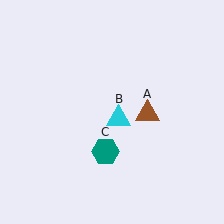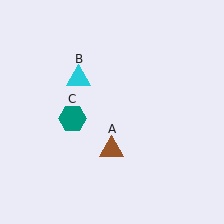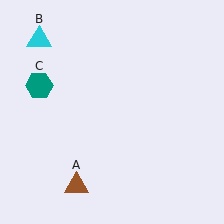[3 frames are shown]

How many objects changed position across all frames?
3 objects changed position: brown triangle (object A), cyan triangle (object B), teal hexagon (object C).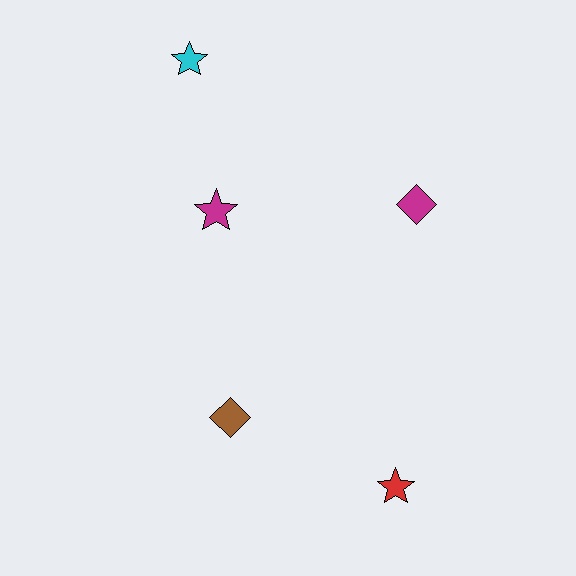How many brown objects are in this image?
There is 1 brown object.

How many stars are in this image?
There are 3 stars.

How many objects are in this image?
There are 5 objects.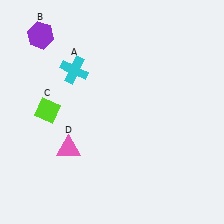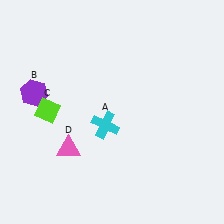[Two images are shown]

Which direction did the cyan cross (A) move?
The cyan cross (A) moved down.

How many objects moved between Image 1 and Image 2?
2 objects moved between the two images.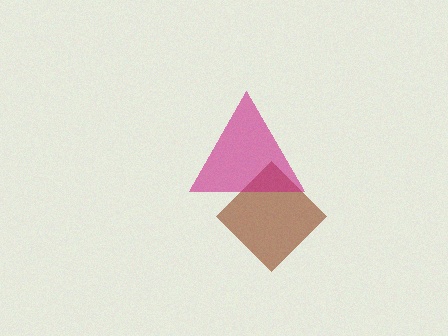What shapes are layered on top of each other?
The layered shapes are: a brown diamond, a magenta triangle.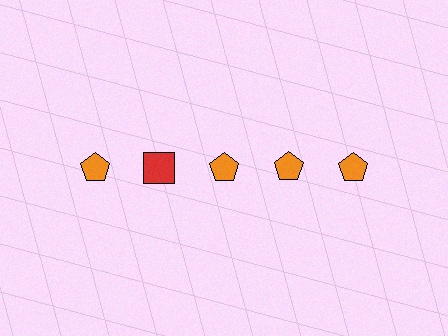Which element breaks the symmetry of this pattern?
The red square in the top row, second from left column breaks the symmetry. All other shapes are orange pentagons.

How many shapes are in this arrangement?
There are 5 shapes arranged in a grid pattern.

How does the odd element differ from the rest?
It differs in both color (red instead of orange) and shape (square instead of pentagon).